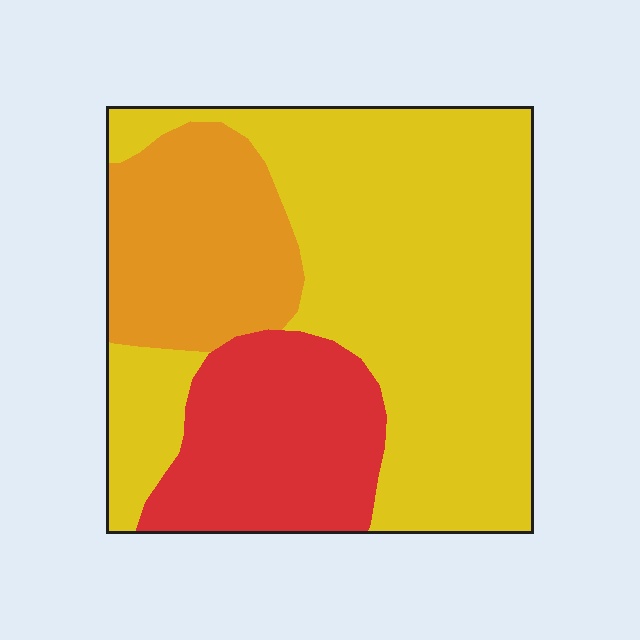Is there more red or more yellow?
Yellow.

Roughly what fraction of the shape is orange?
Orange takes up less than a quarter of the shape.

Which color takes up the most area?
Yellow, at roughly 60%.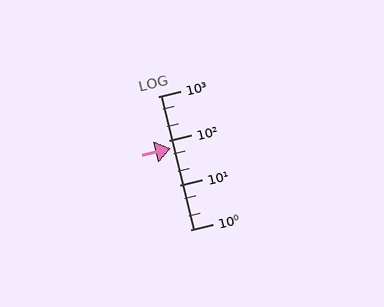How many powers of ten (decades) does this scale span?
The scale spans 3 decades, from 1 to 1000.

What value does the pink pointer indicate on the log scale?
The pointer indicates approximately 68.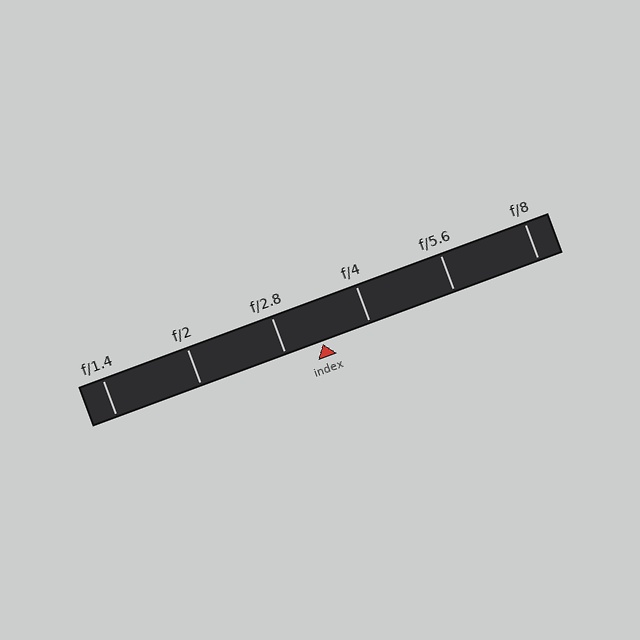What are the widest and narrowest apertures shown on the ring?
The widest aperture shown is f/1.4 and the narrowest is f/8.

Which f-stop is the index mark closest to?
The index mark is closest to f/2.8.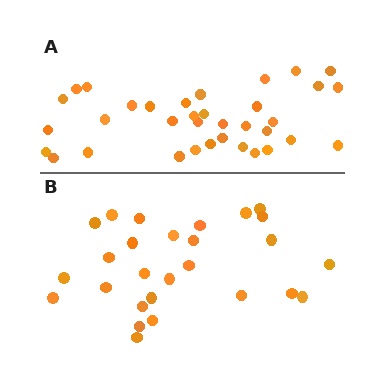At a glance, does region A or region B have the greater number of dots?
Region A (the top region) has more dots.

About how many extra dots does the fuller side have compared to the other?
Region A has roughly 8 or so more dots than region B.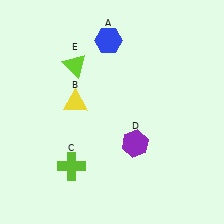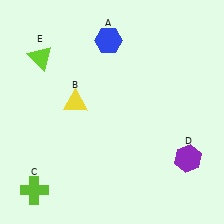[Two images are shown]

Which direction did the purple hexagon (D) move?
The purple hexagon (D) moved right.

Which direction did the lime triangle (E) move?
The lime triangle (E) moved left.